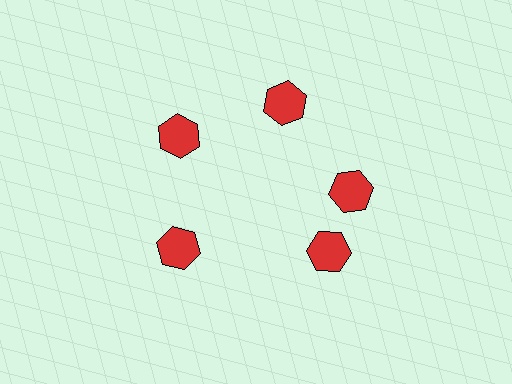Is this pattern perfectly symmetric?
No. The 5 red hexagons are arranged in a ring, but one element near the 5 o'clock position is rotated out of alignment along the ring, breaking the 5-fold rotational symmetry.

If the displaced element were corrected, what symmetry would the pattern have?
It would have 5-fold rotational symmetry — the pattern would map onto itself every 72 degrees.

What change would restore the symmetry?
The symmetry would be restored by rotating it back into even spacing with its neighbors so that all 5 hexagons sit at equal angles and equal distance from the center.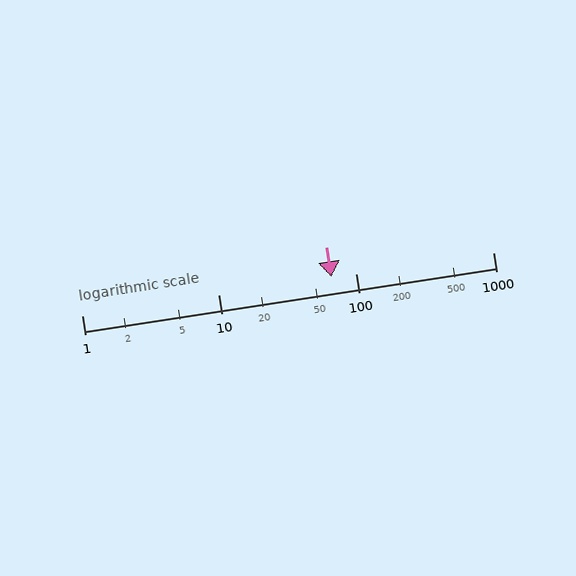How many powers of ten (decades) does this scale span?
The scale spans 3 decades, from 1 to 1000.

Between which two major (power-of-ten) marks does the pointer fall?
The pointer is between 10 and 100.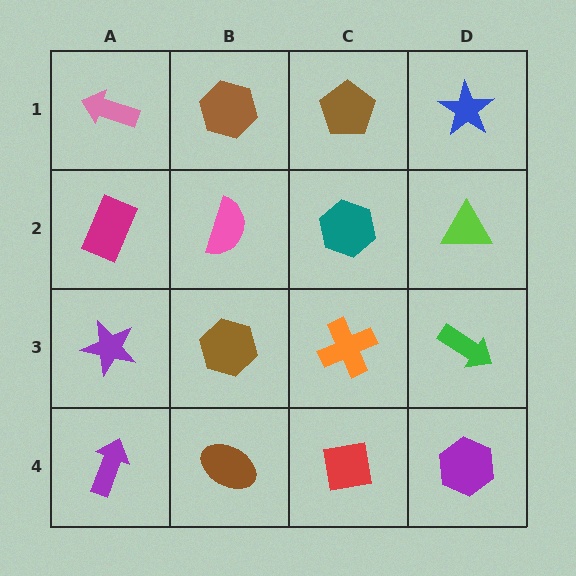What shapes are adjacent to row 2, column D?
A blue star (row 1, column D), a green arrow (row 3, column D), a teal hexagon (row 2, column C).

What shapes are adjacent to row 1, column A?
A magenta rectangle (row 2, column A), a brown hexagon (row 1, column B).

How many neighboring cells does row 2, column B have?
4.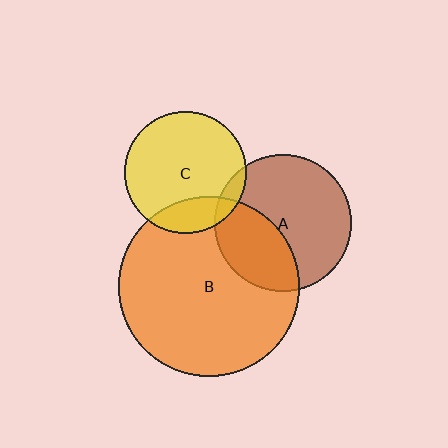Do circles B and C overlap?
Yes.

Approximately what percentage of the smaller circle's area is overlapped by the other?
Approximately 20%.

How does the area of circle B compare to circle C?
Approximately 2.2 times.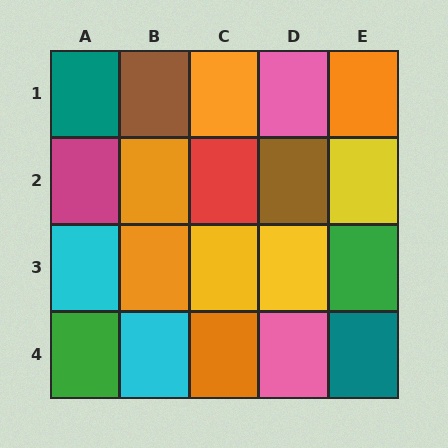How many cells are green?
2 cells are green.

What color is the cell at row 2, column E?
Yellow.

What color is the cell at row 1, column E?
Orange.